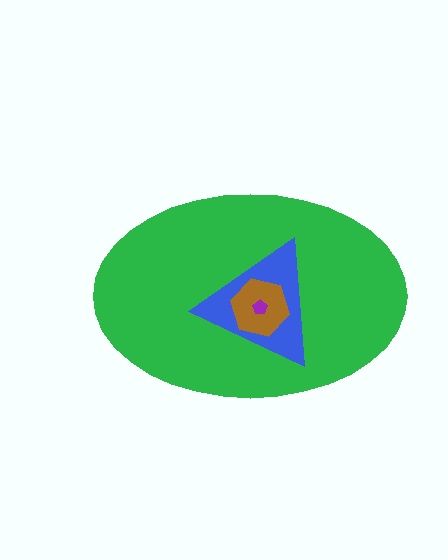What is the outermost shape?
The green ellipse.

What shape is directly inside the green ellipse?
The blue triangle.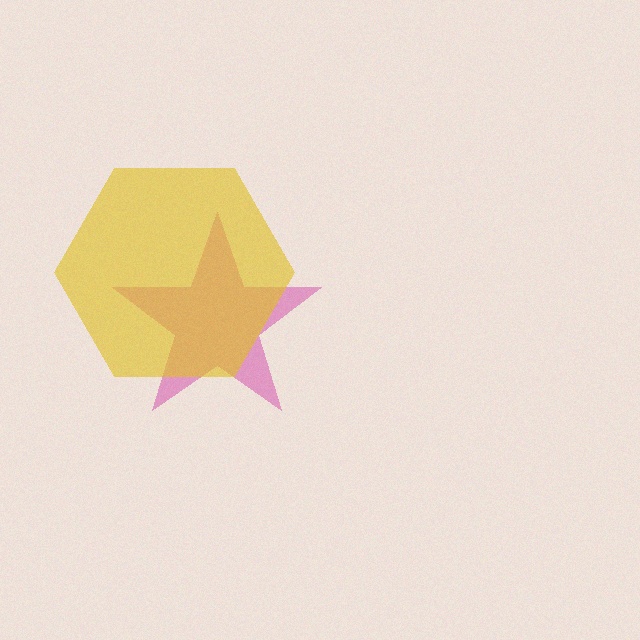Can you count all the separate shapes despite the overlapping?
Yes, there are 2 separate shapes.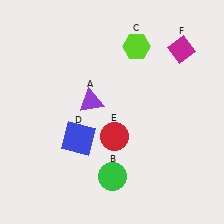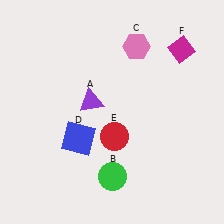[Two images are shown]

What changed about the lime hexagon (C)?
In Image 1, C is lime. In Image 2, it changed to pink.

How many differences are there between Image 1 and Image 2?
There is 1 difference between the two images.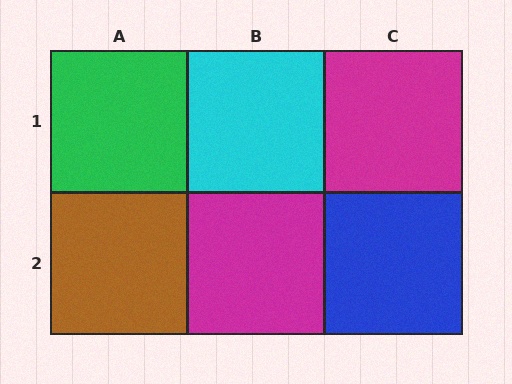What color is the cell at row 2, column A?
Brown.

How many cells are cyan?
1 cell is cyan.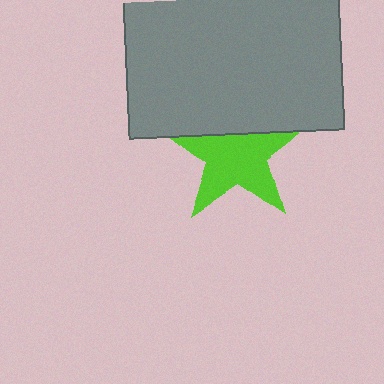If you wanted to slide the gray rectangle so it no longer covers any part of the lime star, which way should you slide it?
Slide it up — that is the most direct way to separate the two shapes.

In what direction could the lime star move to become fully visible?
The lime star could move down. That would shift it out from behind the gray rectangle entirely.